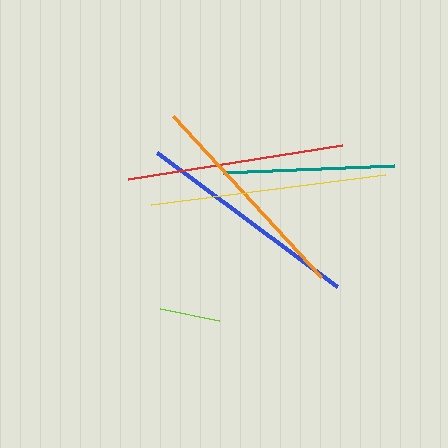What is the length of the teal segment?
The teal segment is approximately 171 pixels long.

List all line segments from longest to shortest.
From longest to shortest: yellow, blue, orange, red, teal, lime.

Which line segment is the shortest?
The lime line is the shortest at approximately 60 pixels.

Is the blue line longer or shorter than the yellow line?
The yellow line is longer than the blue line.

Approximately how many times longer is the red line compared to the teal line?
The red line is approximately 1.3 times the length of the teal line.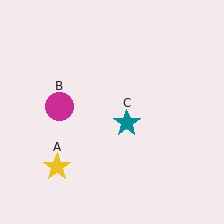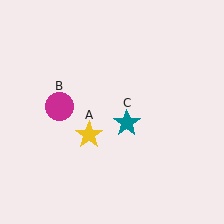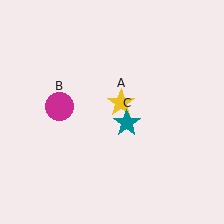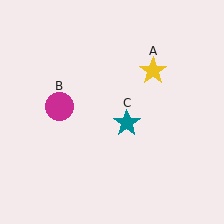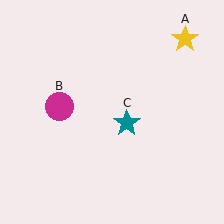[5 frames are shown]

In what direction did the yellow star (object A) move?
The yellow star (object A) moved up and to the right.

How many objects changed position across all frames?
1 object changed position: yellow star (object A).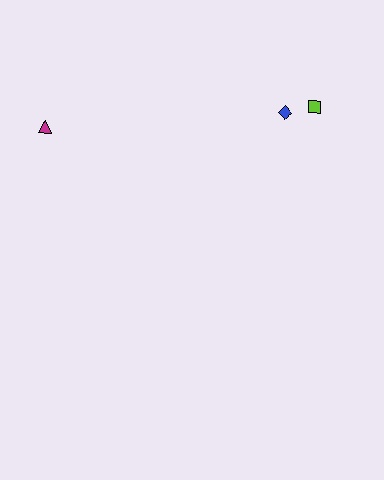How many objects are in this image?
There are 3 objects.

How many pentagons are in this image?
There are no pentagons.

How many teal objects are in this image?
There are no teal objects.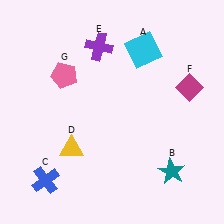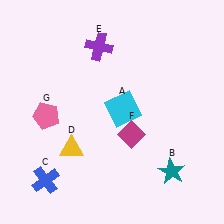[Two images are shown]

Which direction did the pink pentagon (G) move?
The pink pentagon (G) moved down.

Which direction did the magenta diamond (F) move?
The magenta diamond (F) moved left.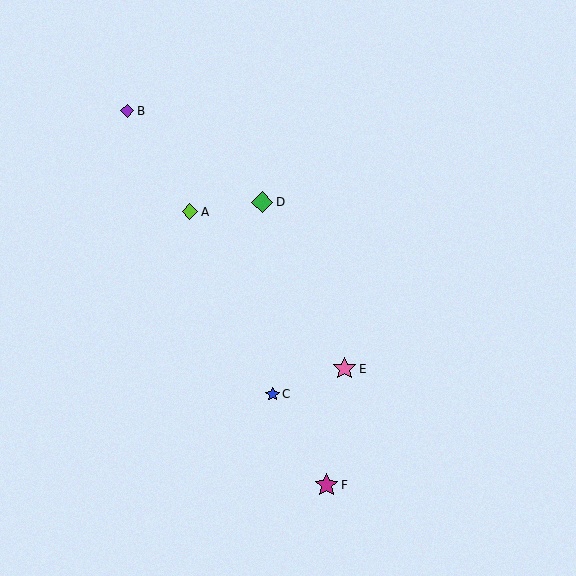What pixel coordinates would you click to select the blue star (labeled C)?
Click at (272, 394) to select the blue star C.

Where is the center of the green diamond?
The center of the green diamond is at (262, 202).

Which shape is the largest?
The magenta star (labeled F) is the largest.